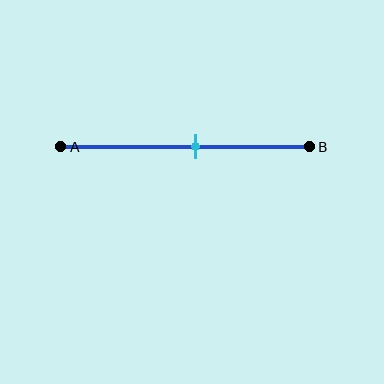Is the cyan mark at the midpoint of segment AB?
No, the mark is at about 55% from A, not at the 50% midpoint.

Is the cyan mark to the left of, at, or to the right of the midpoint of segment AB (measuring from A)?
The cyan mark is to the right of the midpoint of segment AB.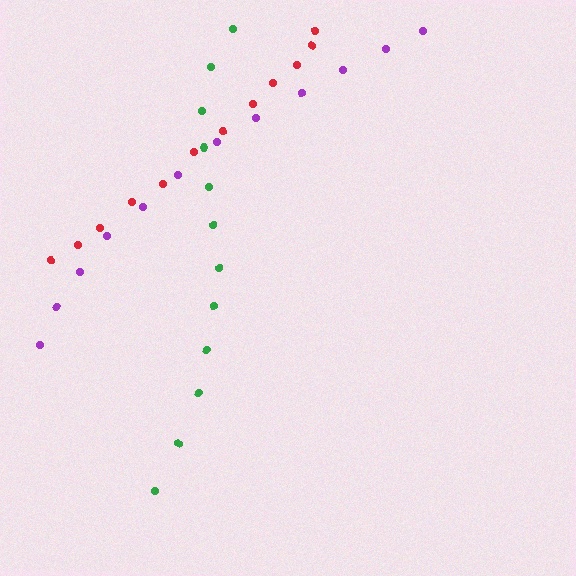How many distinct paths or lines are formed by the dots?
There are 3 distinct paths.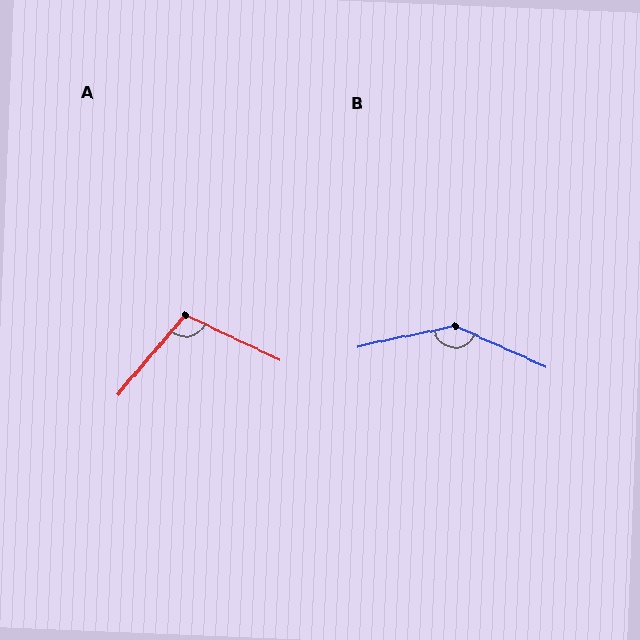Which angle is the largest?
B, at approximately 144 degrees.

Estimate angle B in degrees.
Approximately 144 degrees.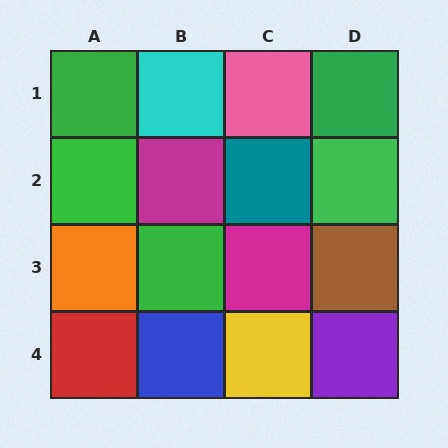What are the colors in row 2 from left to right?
Green, magenta, teal, green.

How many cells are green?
5 cells are green.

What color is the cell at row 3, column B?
Green.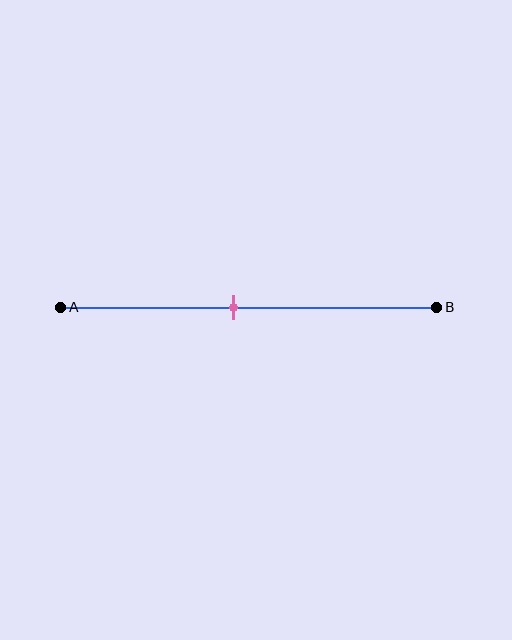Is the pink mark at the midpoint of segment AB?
No, the mark is at about 45% from A, not at the 50% midpoint.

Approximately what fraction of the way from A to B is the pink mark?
The pink mark is approximately 45% of the way from A to B.